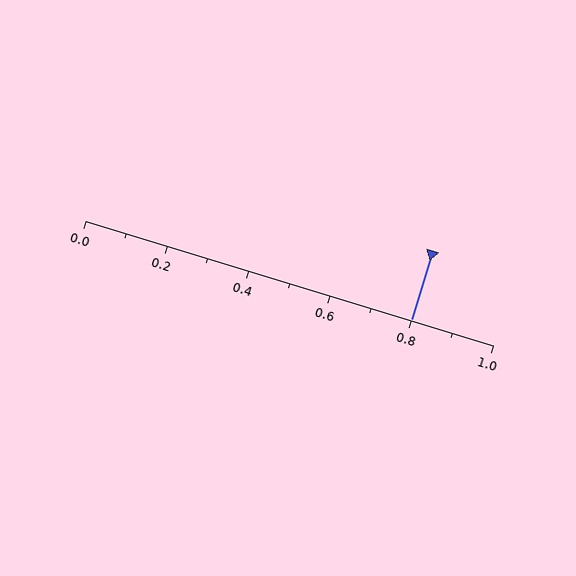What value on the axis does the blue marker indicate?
The marker indicates approximately 0.8.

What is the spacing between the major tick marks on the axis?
The major ticks are spaced 0.2 apart.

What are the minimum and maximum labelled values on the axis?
The axis runs from 0.0 to 1.0.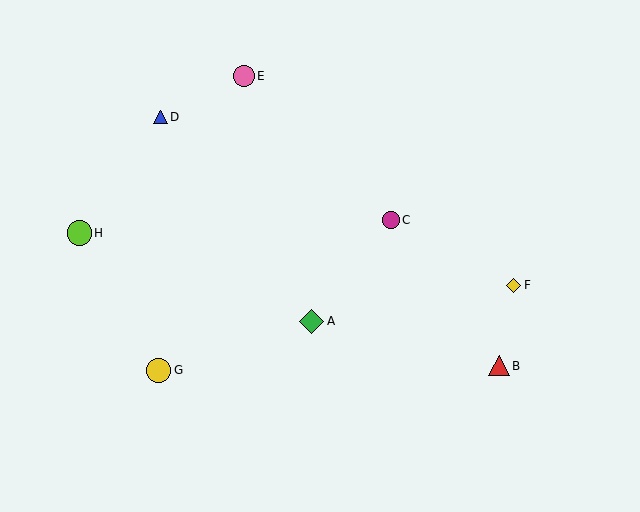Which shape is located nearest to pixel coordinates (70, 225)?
The lime circle (labeled H) at (79, 233) is nearest to that location.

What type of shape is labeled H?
Shape H is a lime circle.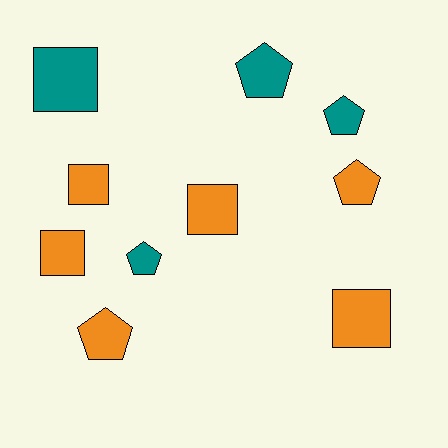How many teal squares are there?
There is 1 teal square.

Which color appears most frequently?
Orange, with 6 objects.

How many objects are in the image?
There are 10 objects.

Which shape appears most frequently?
Pentagon, with 5 objects.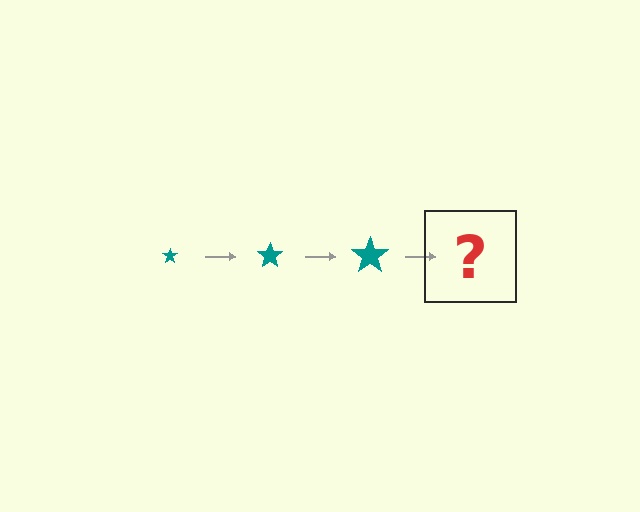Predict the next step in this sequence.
The next step is a teal star, larger than the previous one.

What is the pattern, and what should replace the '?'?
The pattern is that the star gets progressively larger each step. The '?' should be a teal star, larger than the previous one.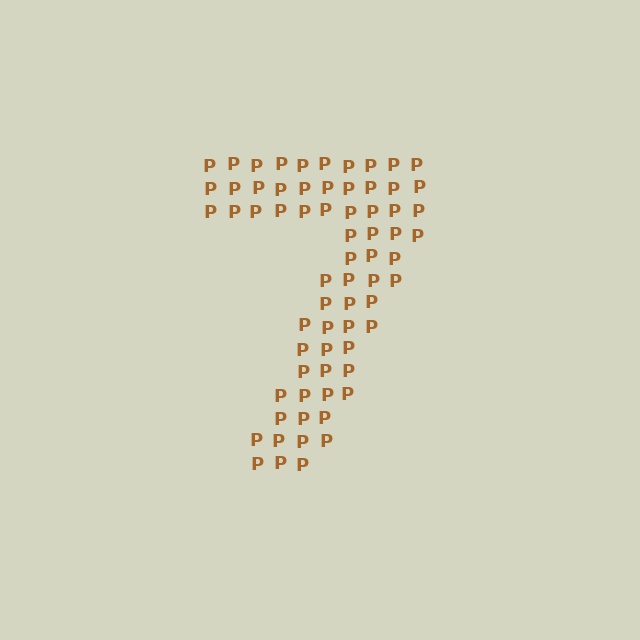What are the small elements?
The small elements are letter P's.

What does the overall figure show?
The overall figure shows the digit 7.